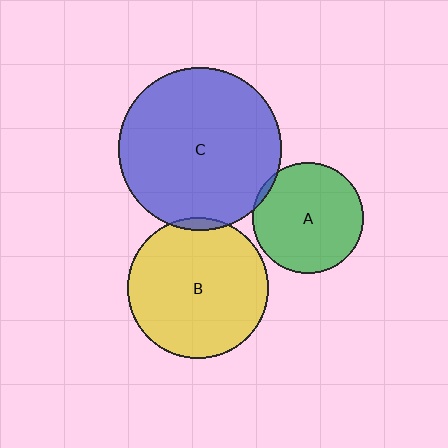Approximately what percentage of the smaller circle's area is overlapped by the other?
Approximately 5%.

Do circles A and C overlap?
Yes.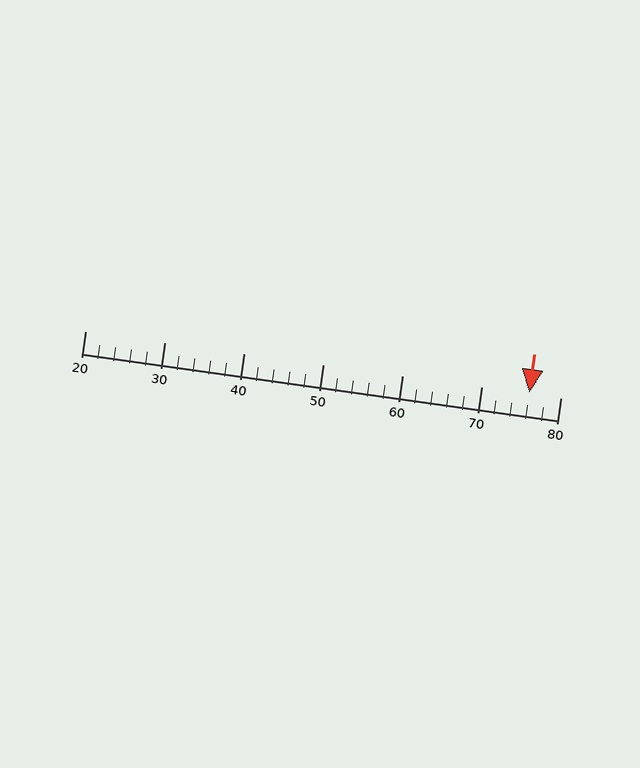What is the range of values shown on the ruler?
The ruler shows values from 20 to 80.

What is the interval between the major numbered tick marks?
The major tick marks are spaced 10 units apart.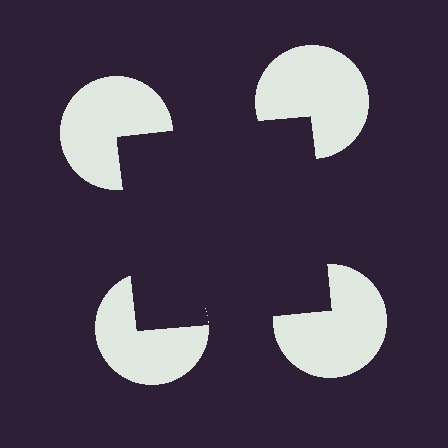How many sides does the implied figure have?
4 sides.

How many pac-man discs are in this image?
There are 4 — one at each vertex of the illusory square.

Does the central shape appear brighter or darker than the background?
It typically appears slightly darker than the background, even though no actual brightness change is drawn.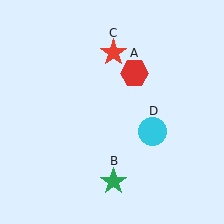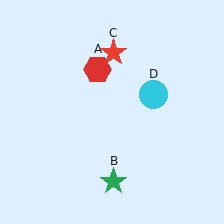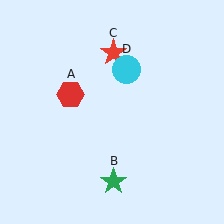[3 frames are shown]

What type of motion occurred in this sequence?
The red hexagon (object A), cyan circle (object D) rotated counterclockwise around the center of the scene.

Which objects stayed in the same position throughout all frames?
Green star (object B) and red star (object C) remained stationary.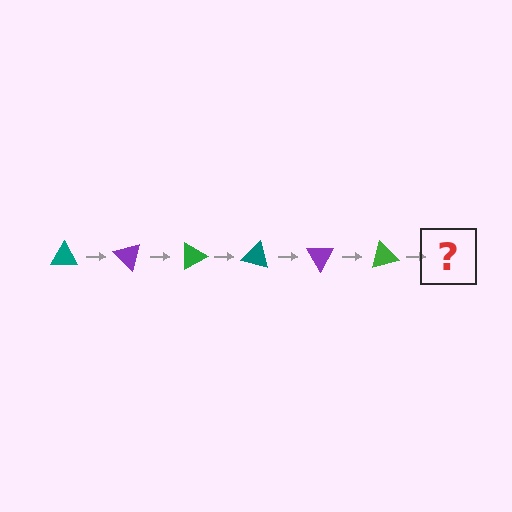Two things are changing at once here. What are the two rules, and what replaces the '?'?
The two rules are that it rotates 45 degrees each step and the color cycles through teal, purple, and green. The '?' should be a teal triangle, rotated 270 degrees from the start.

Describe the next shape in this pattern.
It should be a teal triangle, rotated 270 degrees from the start.